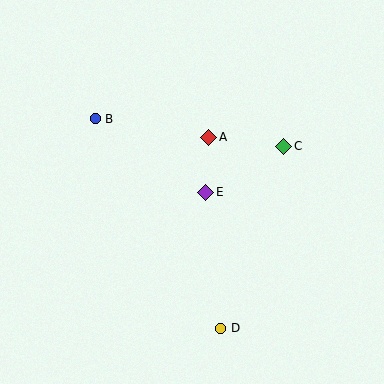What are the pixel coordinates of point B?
Point B is at (95, 119).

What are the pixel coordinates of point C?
Point C is at (284, 146).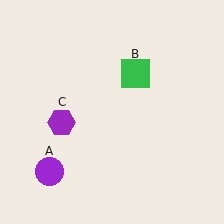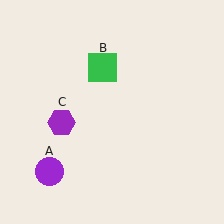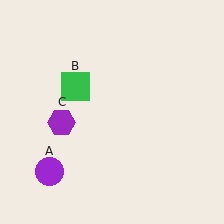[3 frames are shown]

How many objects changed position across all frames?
1 object changed position: green square (object B).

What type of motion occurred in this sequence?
The green square (object B) rotated counterclockwise around the center of the scene.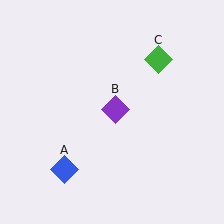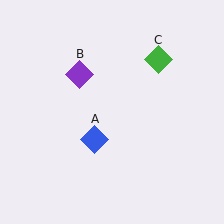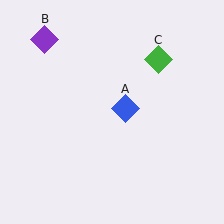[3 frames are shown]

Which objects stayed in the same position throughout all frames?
Green diamond (object C) remained stationary.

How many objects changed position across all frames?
2 objects changed position: blue diamond (object A), purple diamond (object B).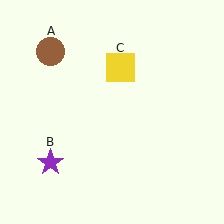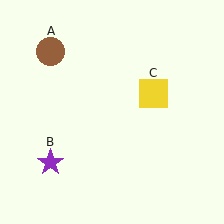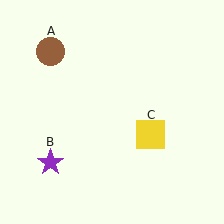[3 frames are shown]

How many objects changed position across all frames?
1 object changed position: yellow square (object C).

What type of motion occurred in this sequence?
The yellow square (object C) rotated clockwise around the center of the scene.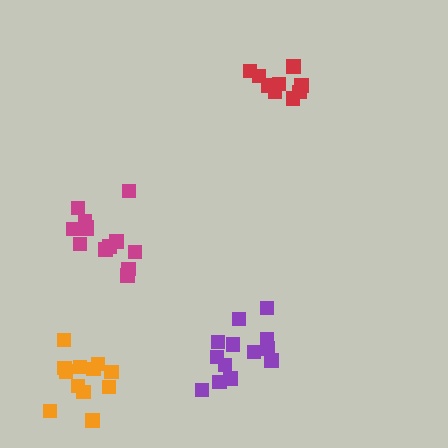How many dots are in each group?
Group 1: 12 dots, Group 2: 9 dots, Group 3: 13 dots, Group 4: 13 dots (47 total).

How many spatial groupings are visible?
There are 4 spatial groupings.